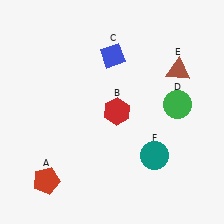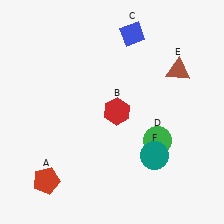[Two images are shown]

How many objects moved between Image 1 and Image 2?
2 objects moved between the two images.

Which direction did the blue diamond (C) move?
The blue diamond (C) moved up.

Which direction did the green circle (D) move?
The green circle (D) moved down.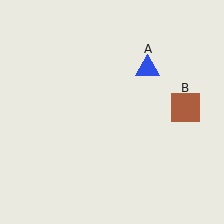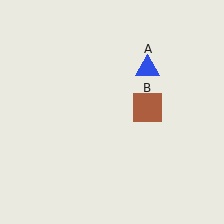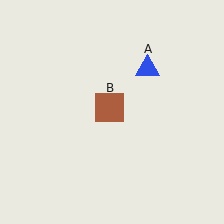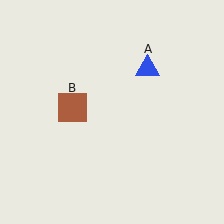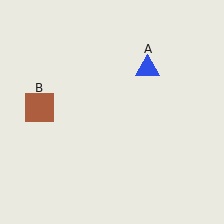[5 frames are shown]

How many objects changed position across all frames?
1 object changed position: brown square (object B).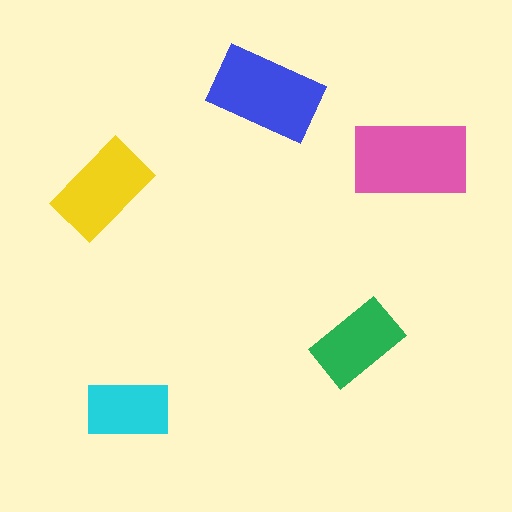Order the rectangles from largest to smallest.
the pink one, the blue one, the yellow one, the green one, the cyan one.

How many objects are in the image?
There are 5 objects in the image.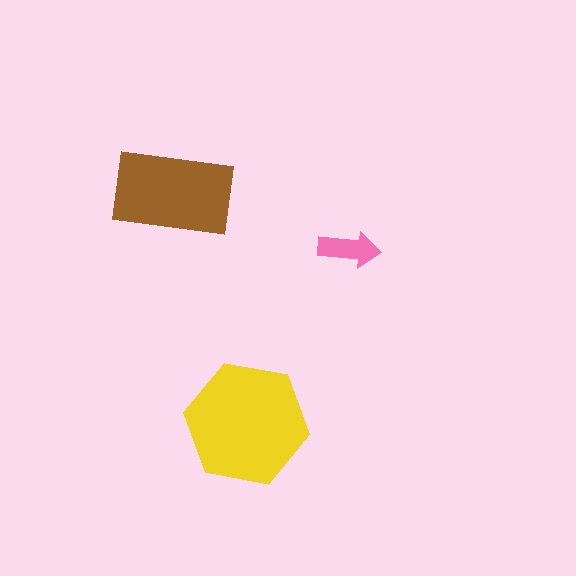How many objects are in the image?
There are 3 objects in the image.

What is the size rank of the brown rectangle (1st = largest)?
2nd.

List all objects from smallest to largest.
The pink arrow, the brown rectangle, the yellow hexagon.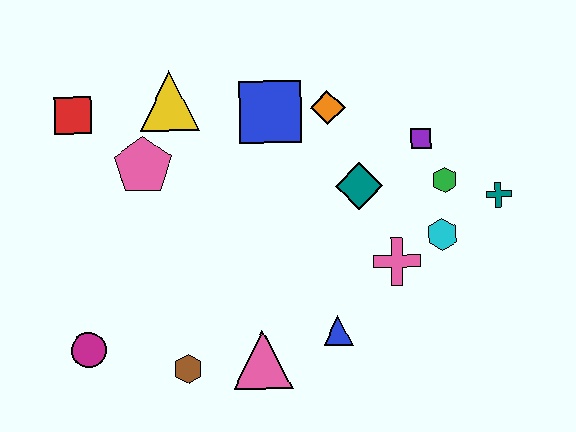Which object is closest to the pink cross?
The cyan hexagon is closest to the pink cross.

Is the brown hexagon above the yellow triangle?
No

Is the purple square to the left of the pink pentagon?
No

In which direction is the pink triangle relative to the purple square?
The pink triangle is below the purple square.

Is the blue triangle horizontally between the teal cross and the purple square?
No